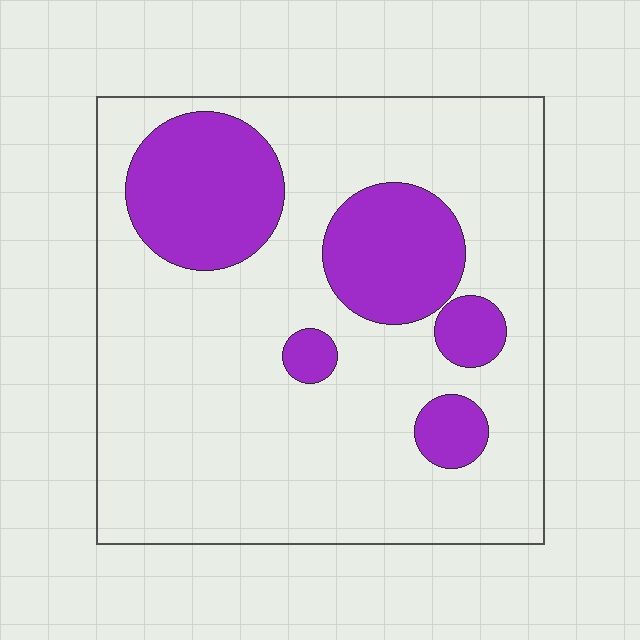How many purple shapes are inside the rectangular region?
5.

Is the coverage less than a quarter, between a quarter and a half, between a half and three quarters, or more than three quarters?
Less than a quarter.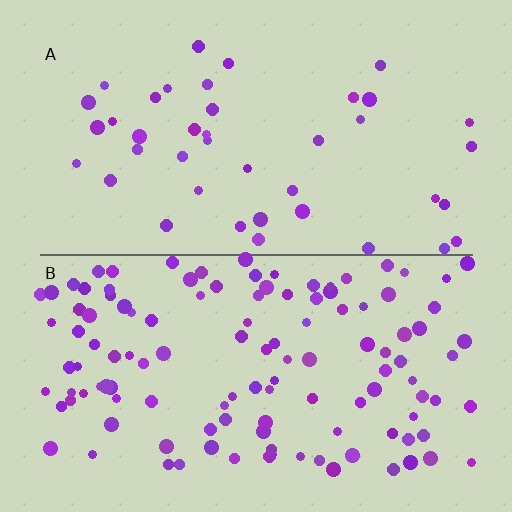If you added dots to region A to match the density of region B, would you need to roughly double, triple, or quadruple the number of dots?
Approximately triple.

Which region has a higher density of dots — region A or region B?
B (the bottom).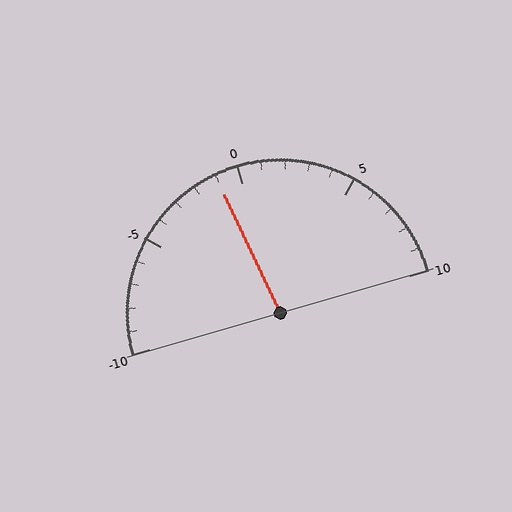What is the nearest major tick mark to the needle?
The nearest major tick mark is 0.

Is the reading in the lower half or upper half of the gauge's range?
The reading is in the lower half of the range (-10 to 10).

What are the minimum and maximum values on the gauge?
The gauge ranges from -10 to 10.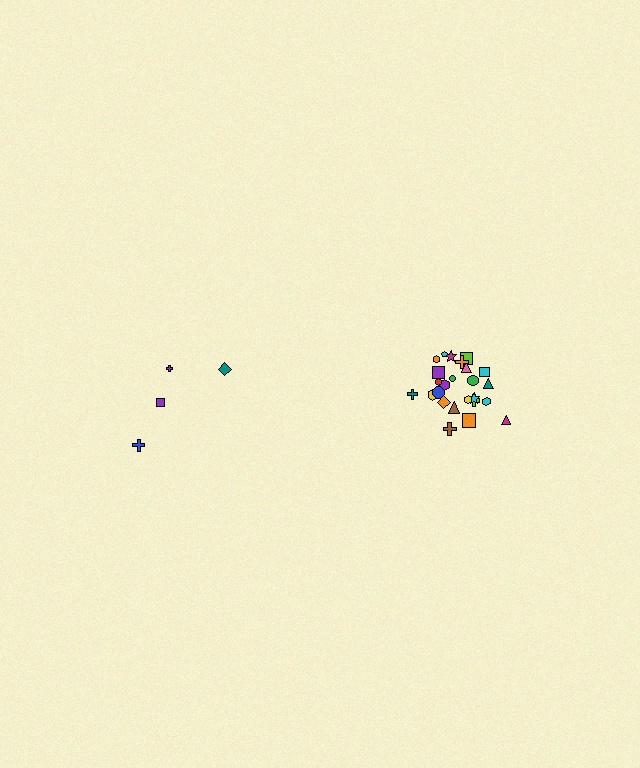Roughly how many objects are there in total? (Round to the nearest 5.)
Roughly 30 objects in total.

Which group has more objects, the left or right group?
The right group.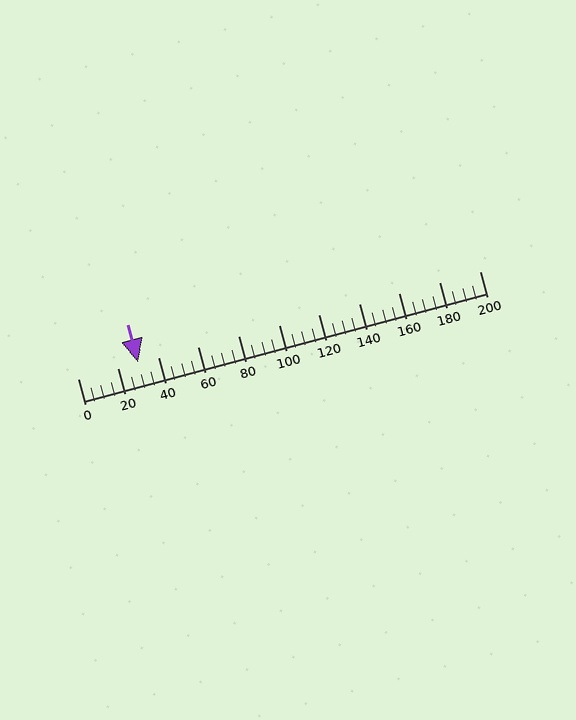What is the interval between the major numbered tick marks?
The major tick marks are spaced 20 units apart.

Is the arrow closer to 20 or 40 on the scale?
The arrow is closer to 40.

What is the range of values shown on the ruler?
The ruler shows values from 0 to 200.